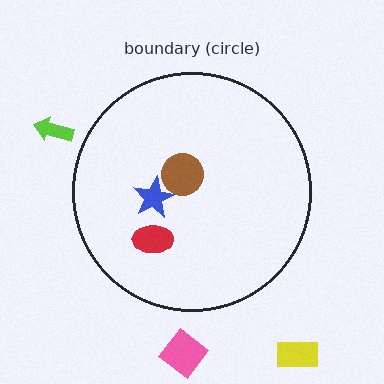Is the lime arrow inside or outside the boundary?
Outside.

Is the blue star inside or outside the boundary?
Inside.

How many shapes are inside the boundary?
3 inside, 3 outside.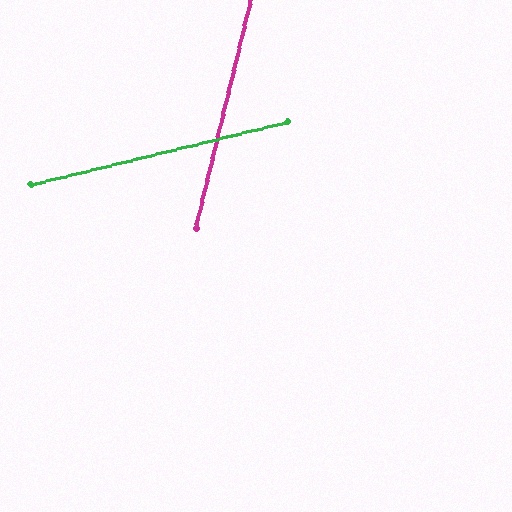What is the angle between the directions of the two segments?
Approximately 63 degrees.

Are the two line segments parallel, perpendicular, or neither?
Neither parallel nor perpendicular — they differ by about 63°.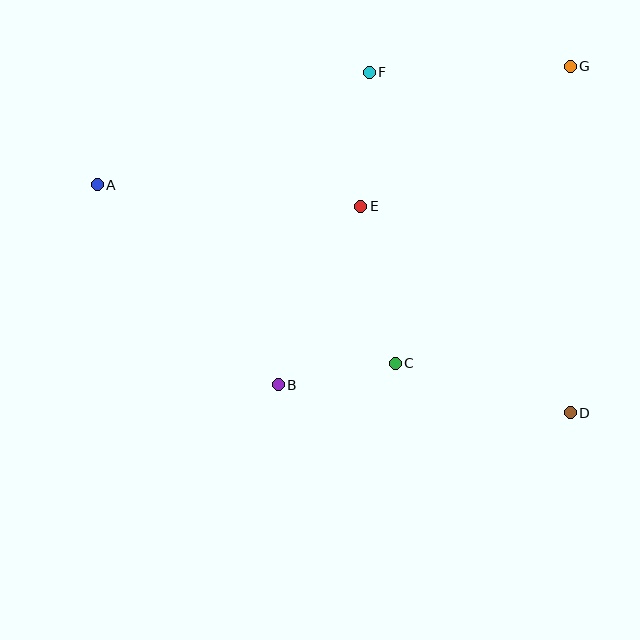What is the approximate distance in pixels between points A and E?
The distance between A and E is approximately 264 pixels.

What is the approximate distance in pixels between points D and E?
The distance between D and E is approximately 294 pixels.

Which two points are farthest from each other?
Points A and D are farthest from each other.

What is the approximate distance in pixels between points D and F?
The distance between D and F is approximately 395 pixels.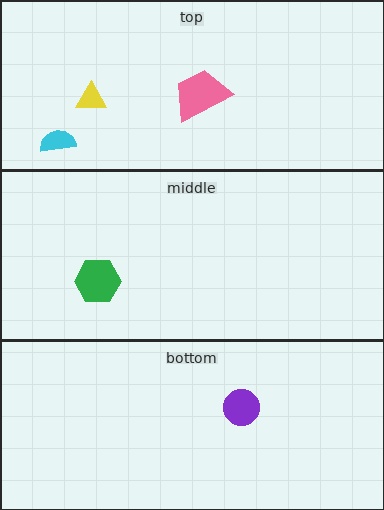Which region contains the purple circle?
The bottom region.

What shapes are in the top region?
The yellow triangle, the pink trapezoid, the cyan semicircle.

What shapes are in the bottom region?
The purple circle.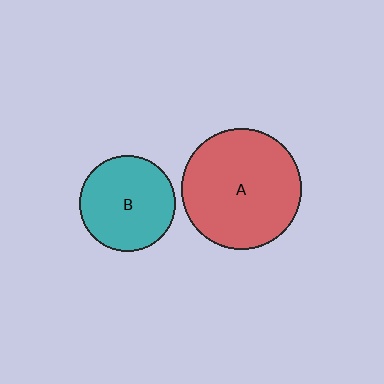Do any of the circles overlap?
No, none of the circles overlap.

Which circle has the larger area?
Circle A (red).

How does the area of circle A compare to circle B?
Approximately 1.6 times.